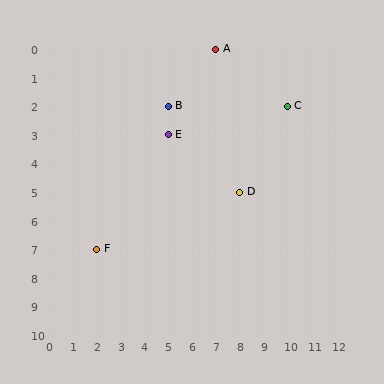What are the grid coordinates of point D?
Point D is at grid coordinates (8, 5).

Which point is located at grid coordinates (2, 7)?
Point F is at (2, 7).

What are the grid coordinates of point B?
Point B is at grid coordinates (5, 2).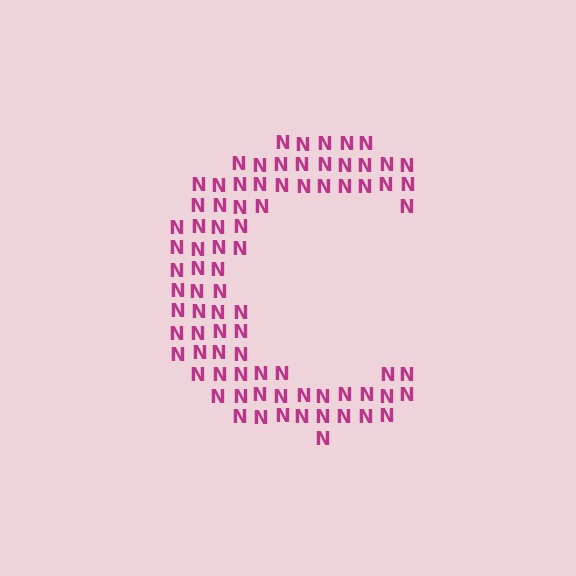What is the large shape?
The large shape is the letter C.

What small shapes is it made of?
It is made of small letter N's.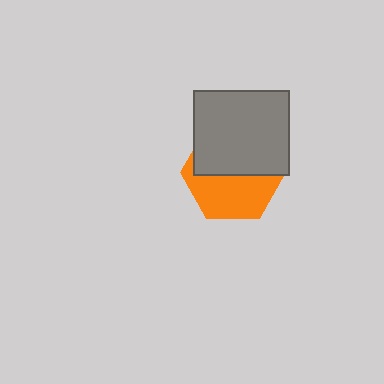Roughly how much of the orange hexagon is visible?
About half of it is visible (roughly 49%).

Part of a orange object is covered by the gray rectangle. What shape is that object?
It is a hexagon.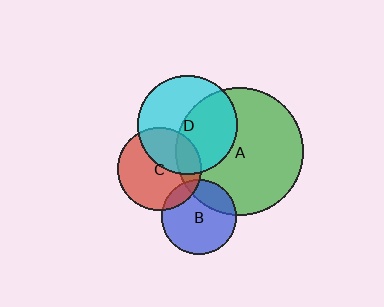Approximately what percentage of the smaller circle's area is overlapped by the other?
Approximately 15%.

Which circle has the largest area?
Circle A (green).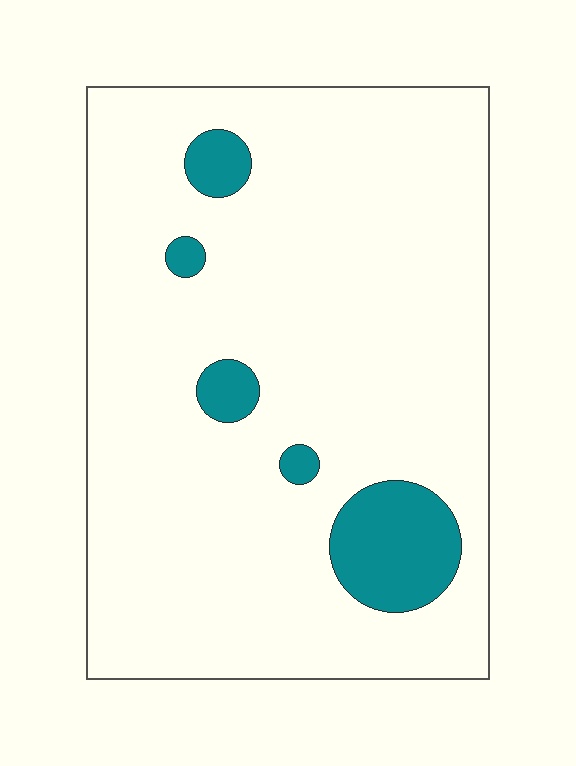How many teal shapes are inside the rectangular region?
5.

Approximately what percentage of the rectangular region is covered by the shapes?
Approximately 10%.